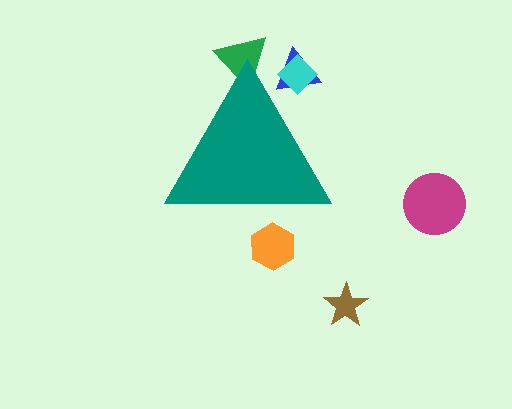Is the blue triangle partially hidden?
Yes, the blue triangle is partially hidden behind the teal triangle.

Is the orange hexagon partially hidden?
Yes, the orange hexagon is partially hidden behind the teal triangle.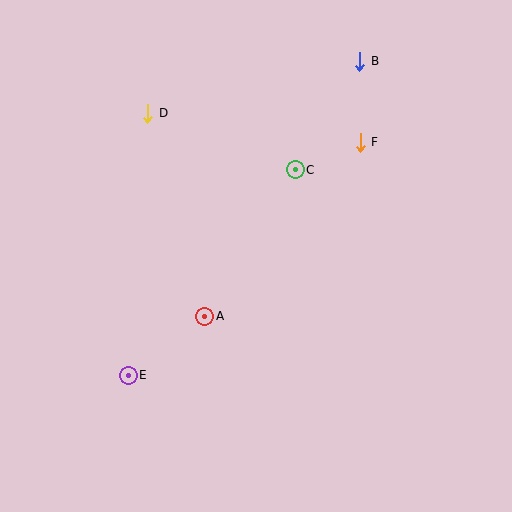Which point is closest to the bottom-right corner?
Point A is closest to the bottom-right corner.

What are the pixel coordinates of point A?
Point A is at (205, 317).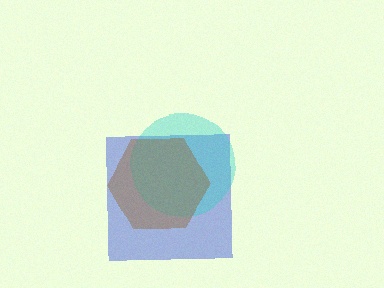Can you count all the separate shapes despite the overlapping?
Yes, there are 3 separate shapes.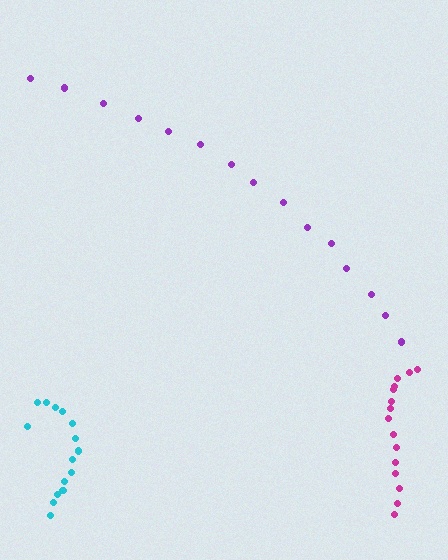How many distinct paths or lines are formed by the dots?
There are 3 distinct paths.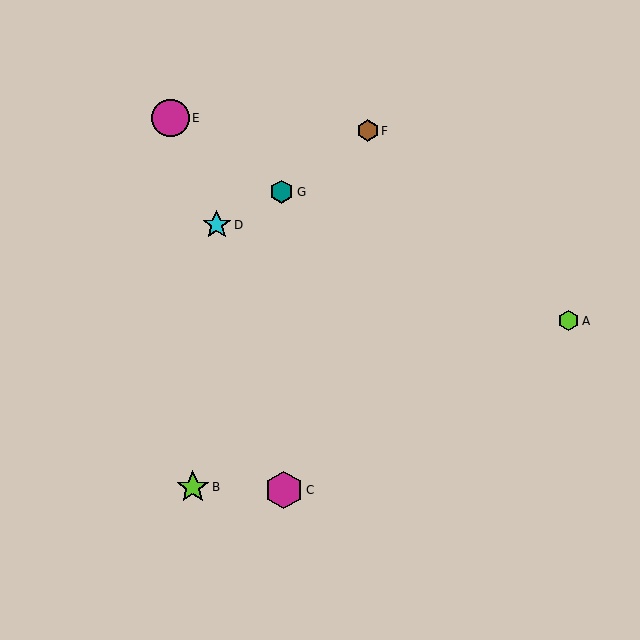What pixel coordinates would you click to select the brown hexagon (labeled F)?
Click at (368, 131) to select the brown hexagon F.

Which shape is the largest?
The magenta hexagon (labeled C) is the largest.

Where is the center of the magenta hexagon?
The center of the magenta hexagon is at (284, 490).